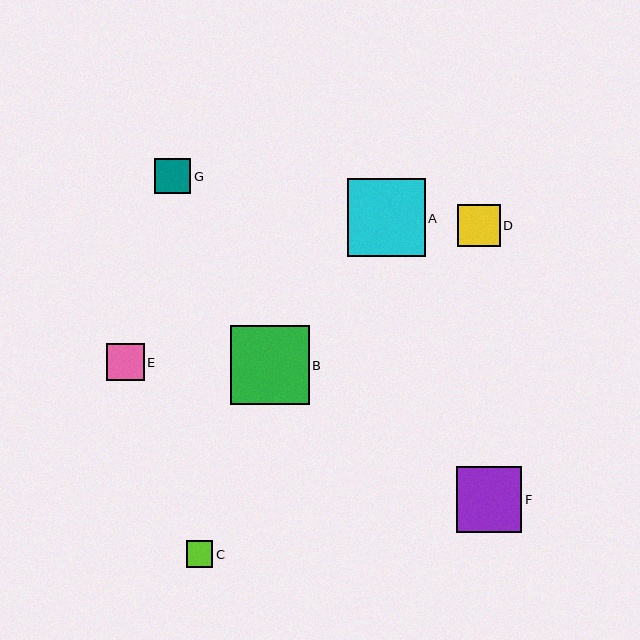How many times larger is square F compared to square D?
Square F is approximately 1.6 times the size of square D.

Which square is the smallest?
Square C is the smallest with a size of approximately 27 pixels.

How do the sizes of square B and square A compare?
Square B and square A are approximately the same size.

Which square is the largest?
Square B is the largest with a size of approximately 79 pixels.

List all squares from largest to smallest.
From largest to smallest: B, A, F, D, E, G, C.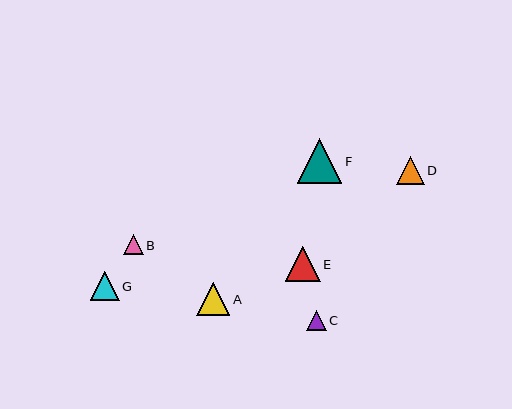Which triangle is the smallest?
Triangle B is the smallest with a size of approximately 20 pixels.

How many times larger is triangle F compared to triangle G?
Triangle F is approximately 1.5 times the size of triangle G.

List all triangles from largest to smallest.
From largest to smallest: F, E, A, G, D, C, B.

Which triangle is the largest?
Triangle F is the largest with a size of approximately 45 pixels.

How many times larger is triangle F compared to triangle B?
Triangle F is approximately 2.3 times the size of triangle B.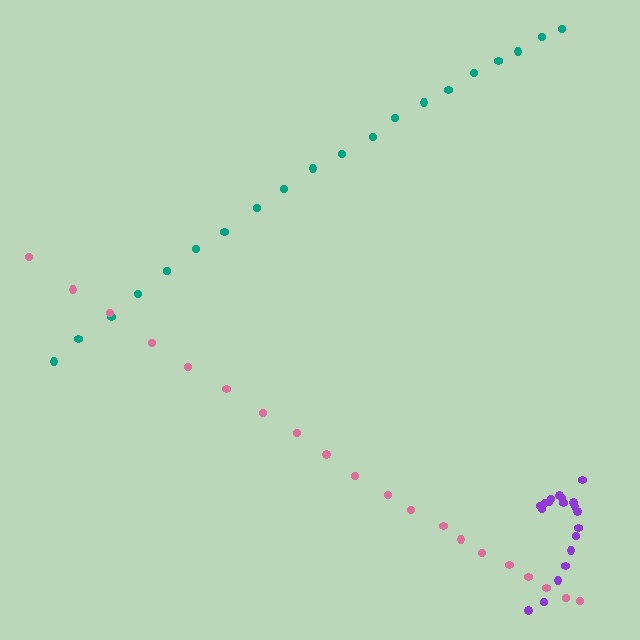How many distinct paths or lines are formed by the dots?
There are 3 distinct paths.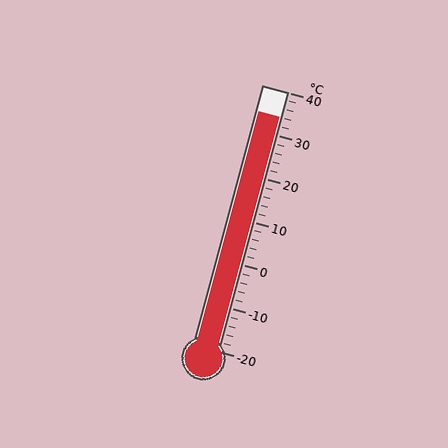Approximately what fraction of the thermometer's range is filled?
The thermometer is filled to approximately 90% of its range.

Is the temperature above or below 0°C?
The temperature is above 0°C.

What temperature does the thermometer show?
The thermometer shows approximately 34°C.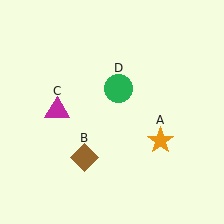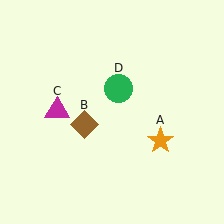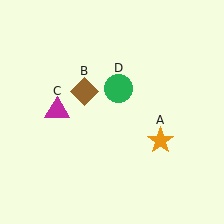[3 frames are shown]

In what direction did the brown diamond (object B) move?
The brown diamond (object B) moved up.